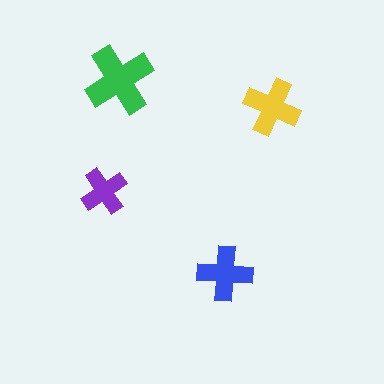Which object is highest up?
The green cross is topmost.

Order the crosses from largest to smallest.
the green one, the yellow one, the blue one, the purple one.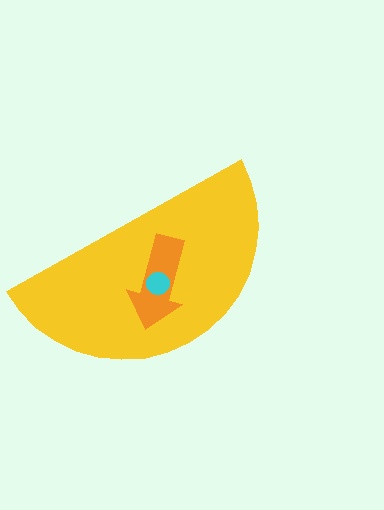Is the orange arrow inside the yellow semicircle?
Yes.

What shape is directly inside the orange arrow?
The cyan circle.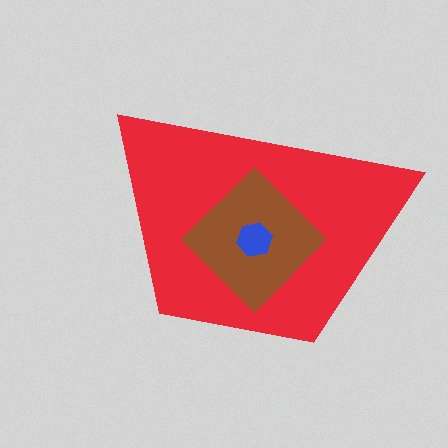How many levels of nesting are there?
3.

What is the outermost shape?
The red trapezoid.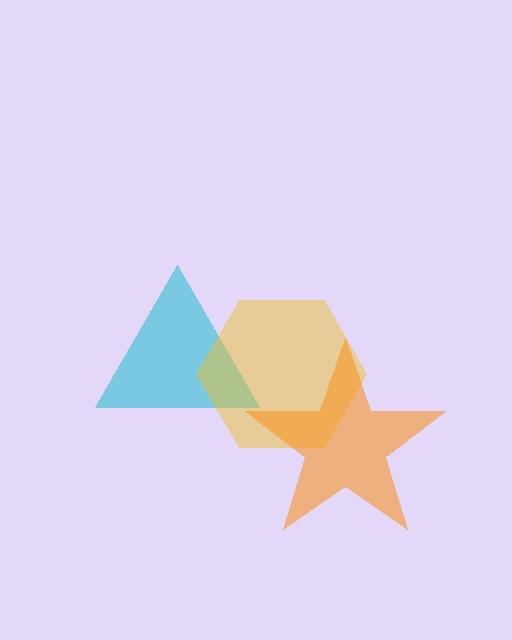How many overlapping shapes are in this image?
There are 3 overlapping shapes in the image.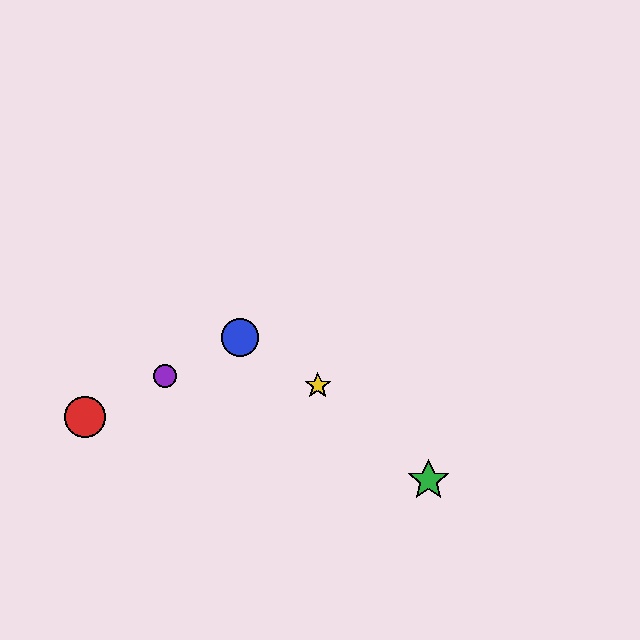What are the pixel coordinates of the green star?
The green star is at (429, 480).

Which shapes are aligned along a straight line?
The red circle, the blue circle, the purple circle are aligned along a straight line.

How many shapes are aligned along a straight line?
3 shapes (the red circle, the blue circle, the purple circle) are aligned along a straight line.